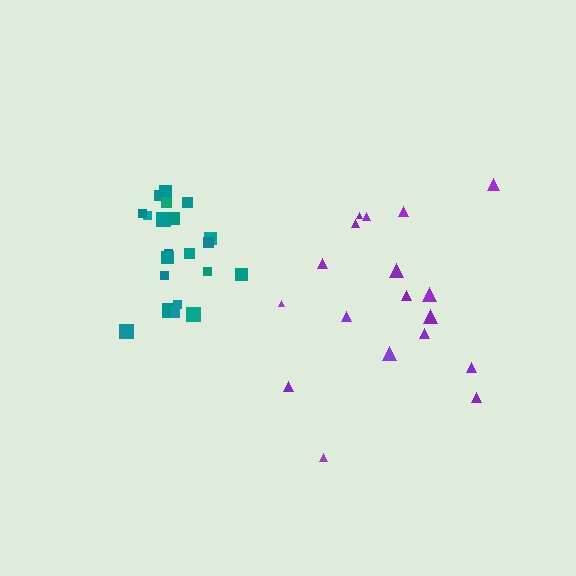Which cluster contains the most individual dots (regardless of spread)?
Teal (21).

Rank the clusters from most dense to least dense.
teal, purple.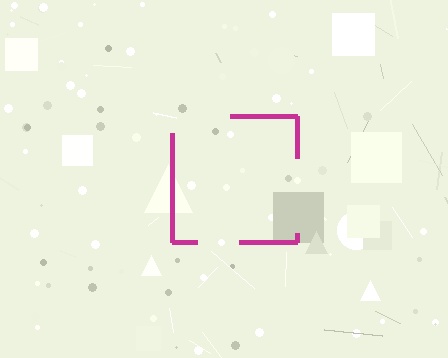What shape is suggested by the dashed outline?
The dashed outline suggests a square.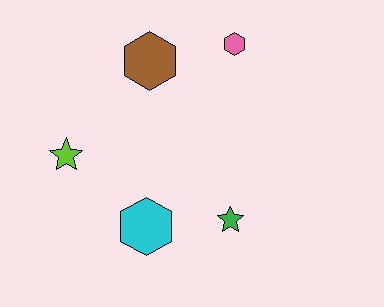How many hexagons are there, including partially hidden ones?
There are 3 hexagons.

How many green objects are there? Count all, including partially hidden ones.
There is 1 green object.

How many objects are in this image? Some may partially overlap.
There are 5 objects.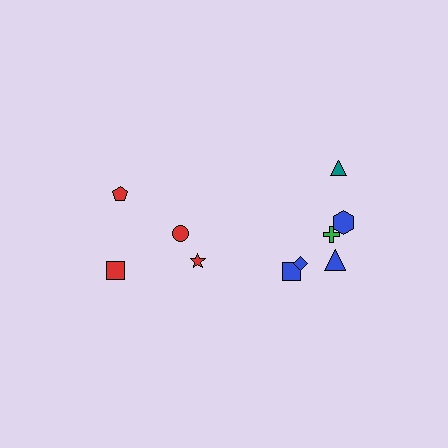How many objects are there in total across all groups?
There are 10 objects.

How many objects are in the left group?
There are 4 objects.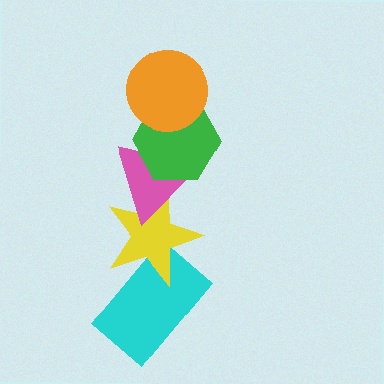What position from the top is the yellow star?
The yellow star is 4th from the top.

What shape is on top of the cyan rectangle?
The yellow star is on top of the cyan rectangle.